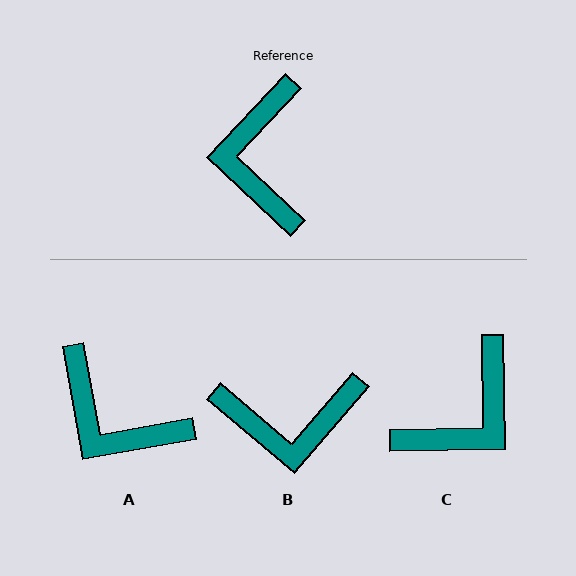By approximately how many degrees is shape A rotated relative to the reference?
Approximately 54 degrees counter-clockwise.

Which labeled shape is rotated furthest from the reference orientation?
C, about 134 degrees away.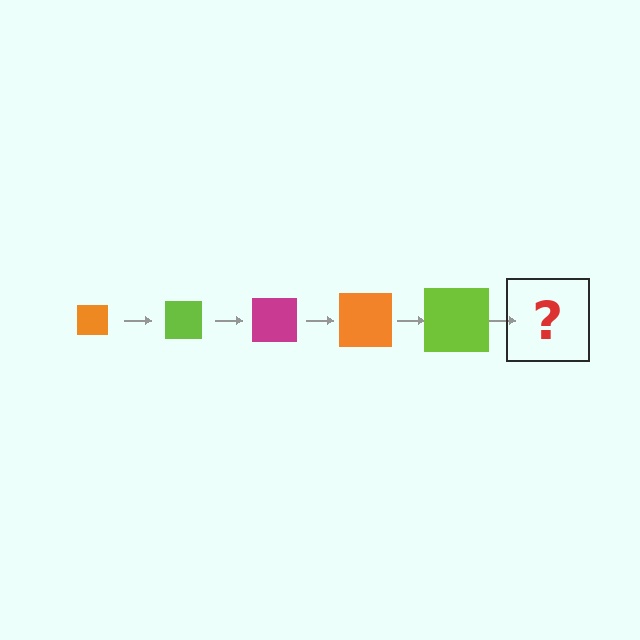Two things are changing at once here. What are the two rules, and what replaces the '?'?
The two rules are that the square grows larger each step and the color cycles through orange, lime, and magenta. The '?' should be a magenta square, larger than the previous one.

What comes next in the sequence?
The next element should be a magenta square, larger than the previous one.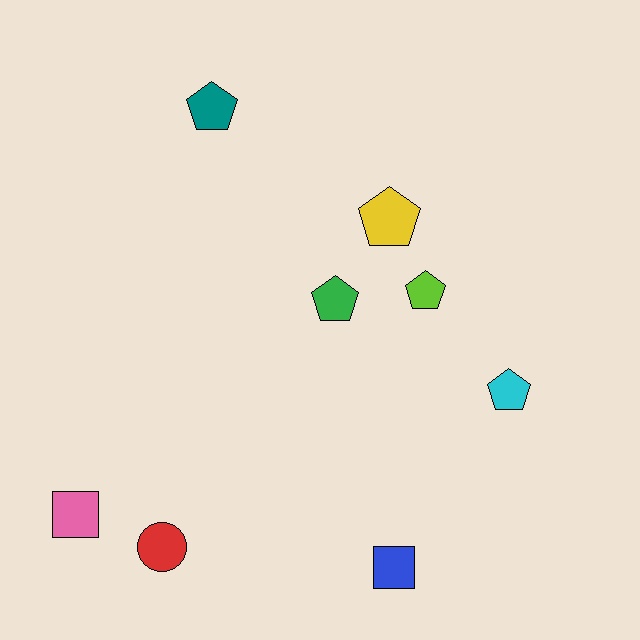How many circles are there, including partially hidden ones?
There is 1 circle.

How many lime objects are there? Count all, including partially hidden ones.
There is 1 lime object.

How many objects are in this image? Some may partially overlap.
There are 8 objects.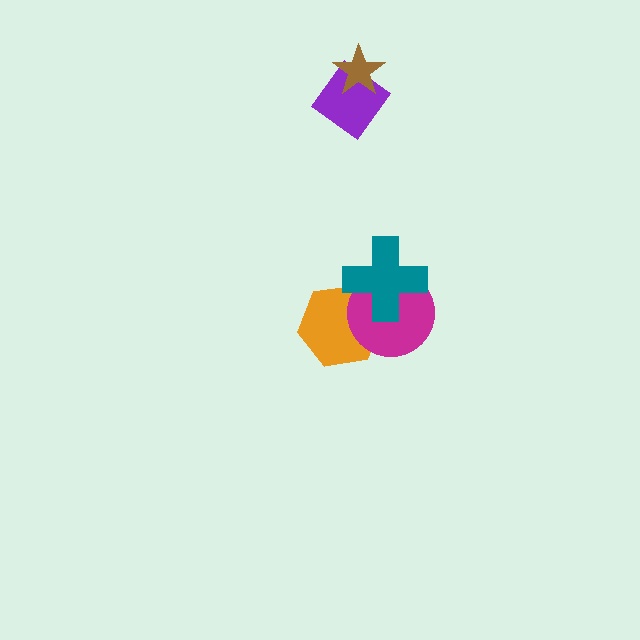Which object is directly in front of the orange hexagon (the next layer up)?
The magenta circle is directly in front of the orange hexagon.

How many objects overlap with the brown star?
1 object overlaps with the brown star.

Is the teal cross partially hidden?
No, no other shape covers it.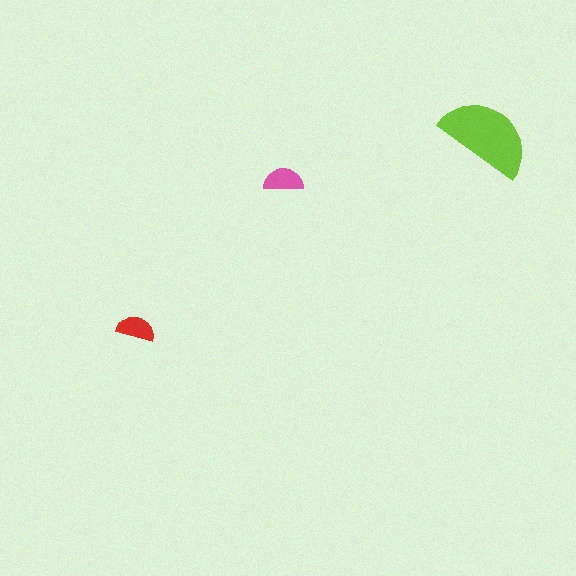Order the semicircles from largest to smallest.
the lime one, the pink one, the red one.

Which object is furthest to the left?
The red semicircle is leftmost.